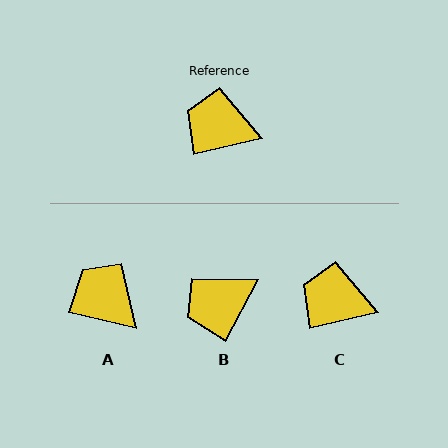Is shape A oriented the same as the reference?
No, it is off by about 27 degrees.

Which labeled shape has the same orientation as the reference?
C.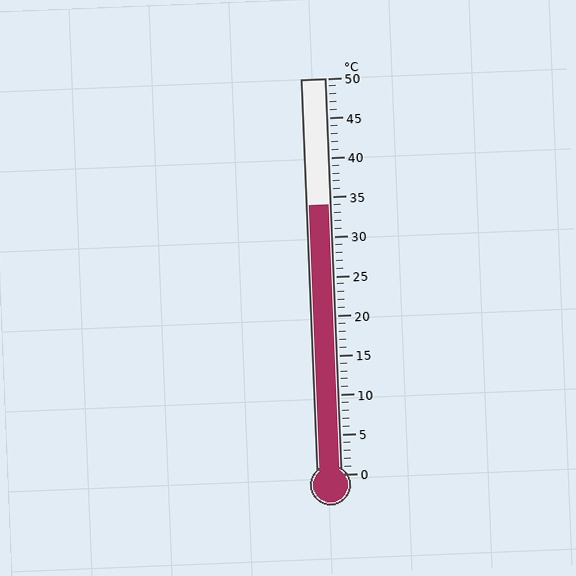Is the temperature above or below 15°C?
The temperature is above 15°C.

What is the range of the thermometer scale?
The thermometer scale ranges from 0°C to 50°C.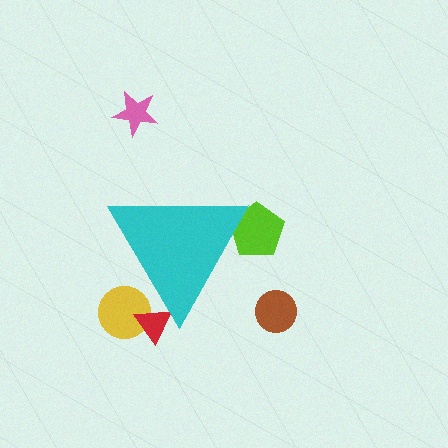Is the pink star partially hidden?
No, the pink star is fully visible.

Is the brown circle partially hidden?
No, the brown circle is fully visible.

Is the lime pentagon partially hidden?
Yes, the lime pentagon is partially hidden behind the cyan triangle.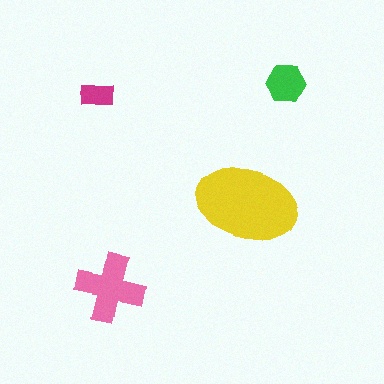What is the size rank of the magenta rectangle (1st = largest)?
4th.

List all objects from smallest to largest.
The magenta rectangle, the green hexagon, the pink cross, the yellow ellipse.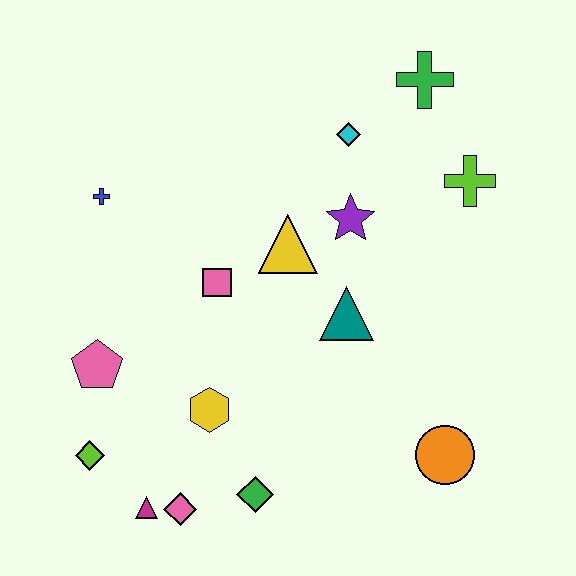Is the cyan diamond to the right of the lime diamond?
Yes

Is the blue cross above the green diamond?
Yes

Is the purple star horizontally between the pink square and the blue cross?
No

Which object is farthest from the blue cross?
The orange circle is farthest from the blue cross.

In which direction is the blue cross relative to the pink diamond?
The blue cross is above the pink diamond.